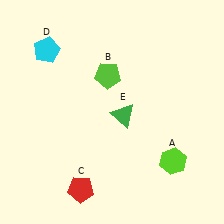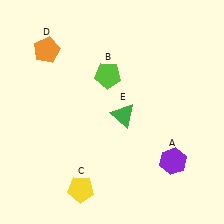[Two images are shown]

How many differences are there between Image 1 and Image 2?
There are 3 differences between the two images.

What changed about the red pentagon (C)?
In Image 1, C is red. In Image 2, it changed to yellow.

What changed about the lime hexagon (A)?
In Image 1, A is lime. In Image 2, it changed to purple.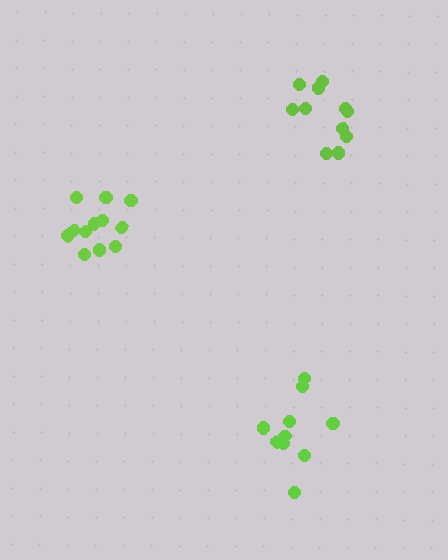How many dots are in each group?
Group 1: 12 dots, Group 2: 11 dots, Group 3: 10 dots (33 total).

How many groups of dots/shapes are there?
There are 3 groups.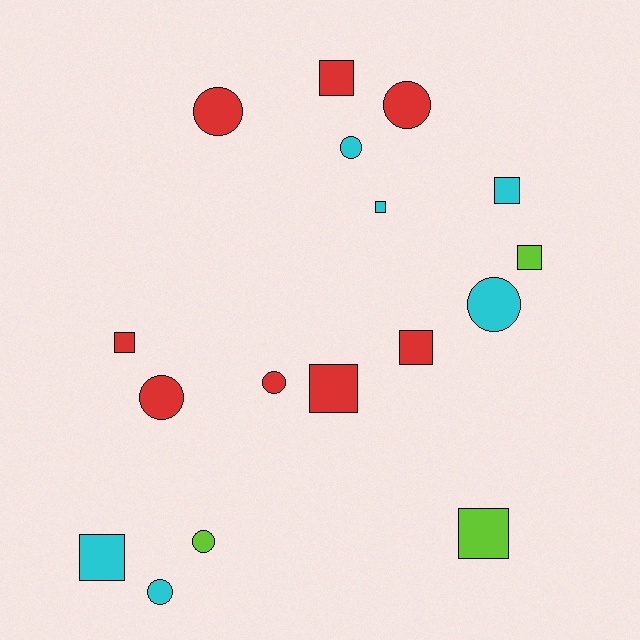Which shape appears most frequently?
Square, with 9 objects.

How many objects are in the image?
There are 17 objects.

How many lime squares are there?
There are 2 lime squares.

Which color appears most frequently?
Red, with 8 objects.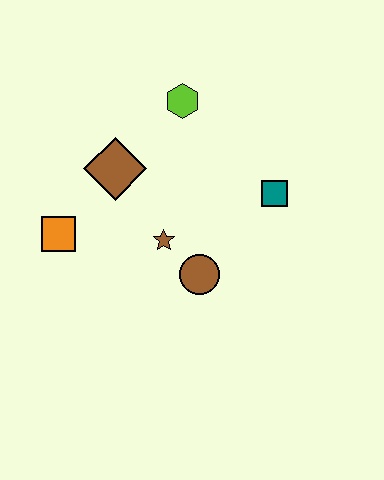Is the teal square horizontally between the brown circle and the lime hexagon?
No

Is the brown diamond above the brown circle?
Yes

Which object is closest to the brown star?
The brown circle is closest to the brown star.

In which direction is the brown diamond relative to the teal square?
The brown diamond is to the left of the teal square.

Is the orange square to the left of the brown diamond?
Yes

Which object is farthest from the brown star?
The lime hexagon is farthest from the brown star.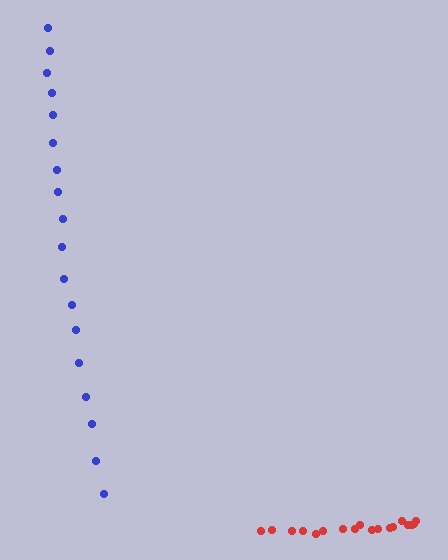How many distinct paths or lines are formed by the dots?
There are 2 distinct paths.